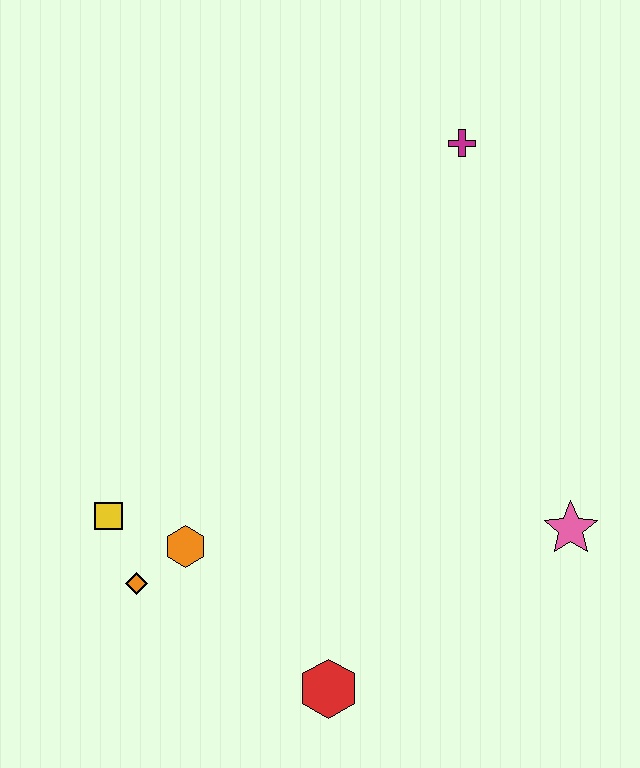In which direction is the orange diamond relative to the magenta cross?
The orange diamond is below the magenta cross.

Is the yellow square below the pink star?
No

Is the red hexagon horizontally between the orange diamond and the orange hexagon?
No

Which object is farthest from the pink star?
The yellow square is farthest from the pink star.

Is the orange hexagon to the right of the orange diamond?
Yes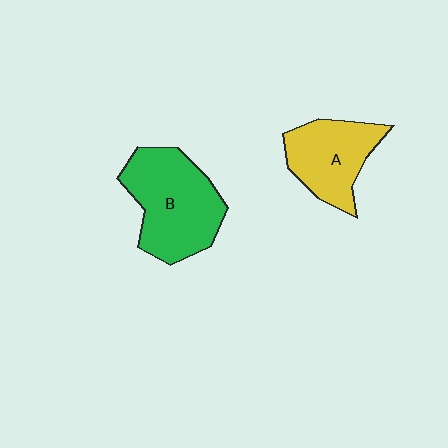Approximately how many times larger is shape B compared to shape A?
Approximately 1.4 times.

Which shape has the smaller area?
Shape A (yellow).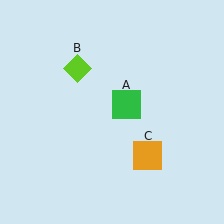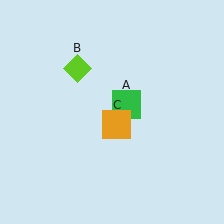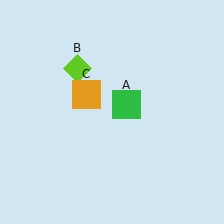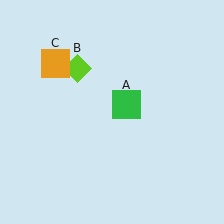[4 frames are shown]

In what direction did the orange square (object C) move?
The orange square (object C) moved up and to the left.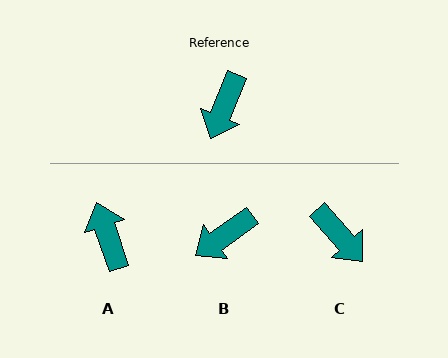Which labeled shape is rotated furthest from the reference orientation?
A, about 139 degrees away.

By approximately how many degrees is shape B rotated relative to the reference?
Approximately 32 degrees clockwise.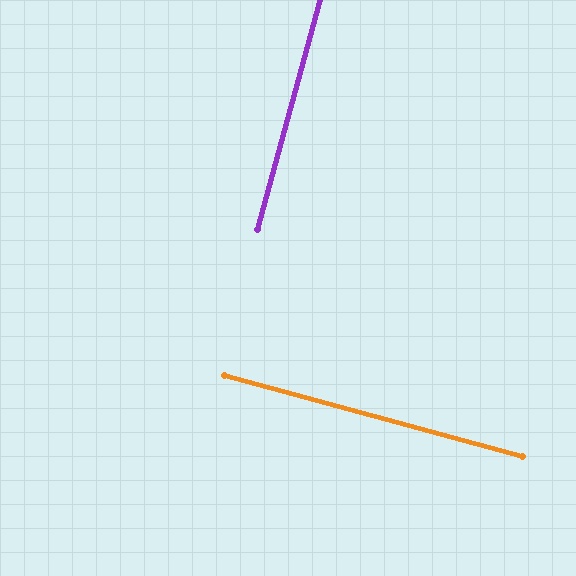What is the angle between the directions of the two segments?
Approximately 90 degrees.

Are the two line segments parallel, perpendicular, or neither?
Perpendicular — they meet at approximately 90°.